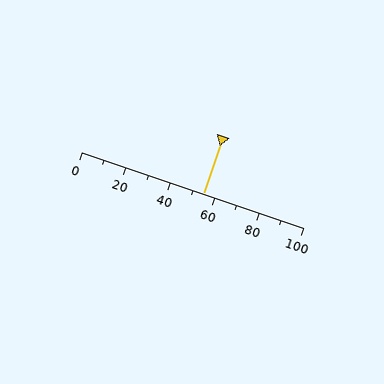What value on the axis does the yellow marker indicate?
The marker indicates approximately 55.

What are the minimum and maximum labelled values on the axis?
The axis runs from 0 to 100.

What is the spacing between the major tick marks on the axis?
The major ticks are spaced 20 apart.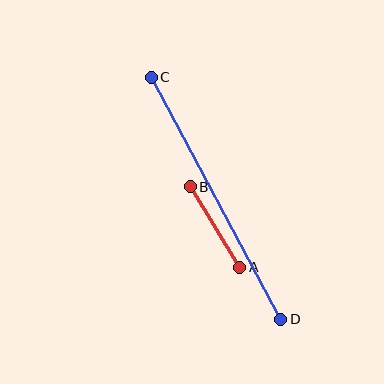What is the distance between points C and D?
The distance is approximately 274 pixels.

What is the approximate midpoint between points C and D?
The midpoint is at approximately (216, 198) pixels.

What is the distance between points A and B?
The distance is approximately 95 pixels.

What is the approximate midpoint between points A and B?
The midpoint is at approximately (215, 227) pixels.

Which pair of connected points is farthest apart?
Points C and D are farthest apart.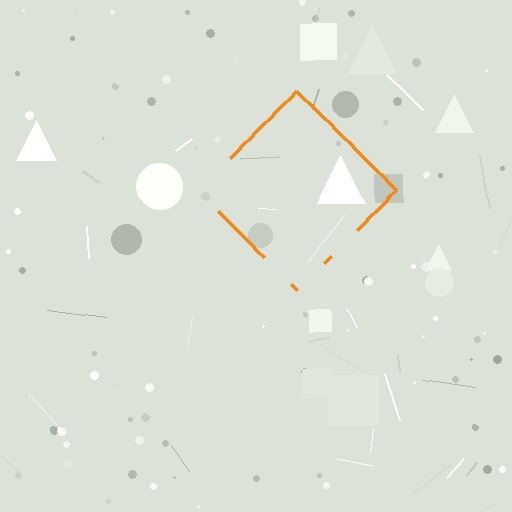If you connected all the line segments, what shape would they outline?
They would outline a diamond.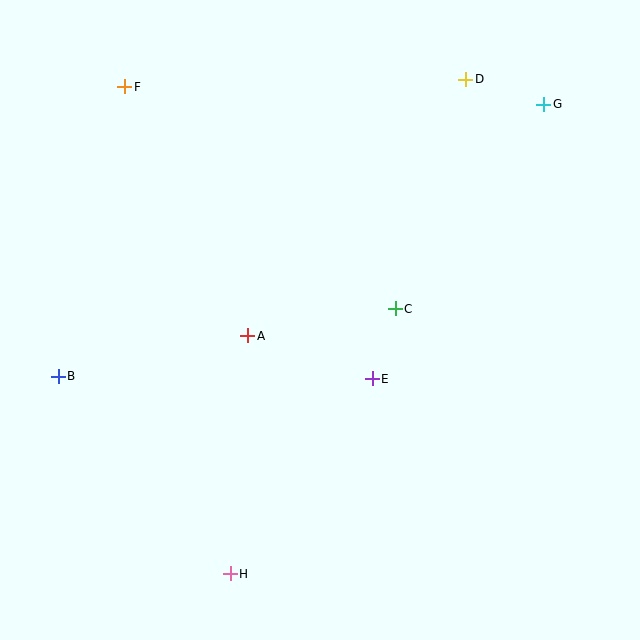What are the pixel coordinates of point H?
Point H is at (230, 574).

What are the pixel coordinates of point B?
Point B is at (58, 376).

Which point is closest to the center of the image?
Point A at (248, 336) is closest to the center.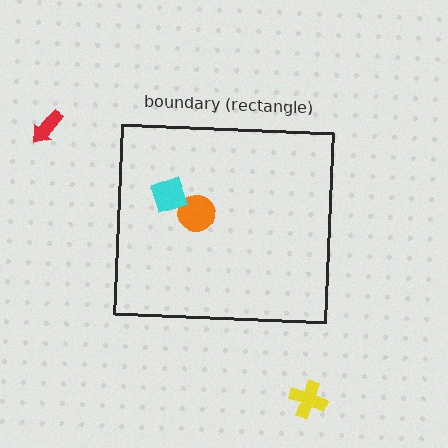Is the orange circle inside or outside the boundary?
Inside.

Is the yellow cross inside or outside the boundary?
Outside.